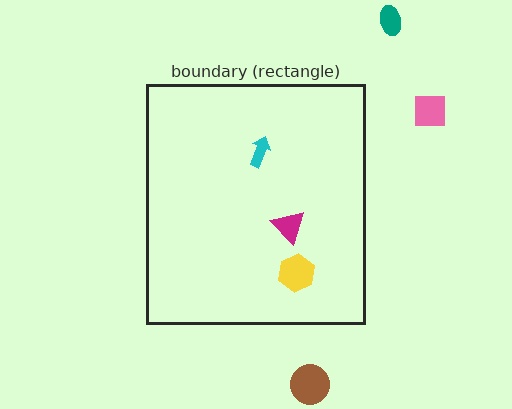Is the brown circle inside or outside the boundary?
Outside.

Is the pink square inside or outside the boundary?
Outside.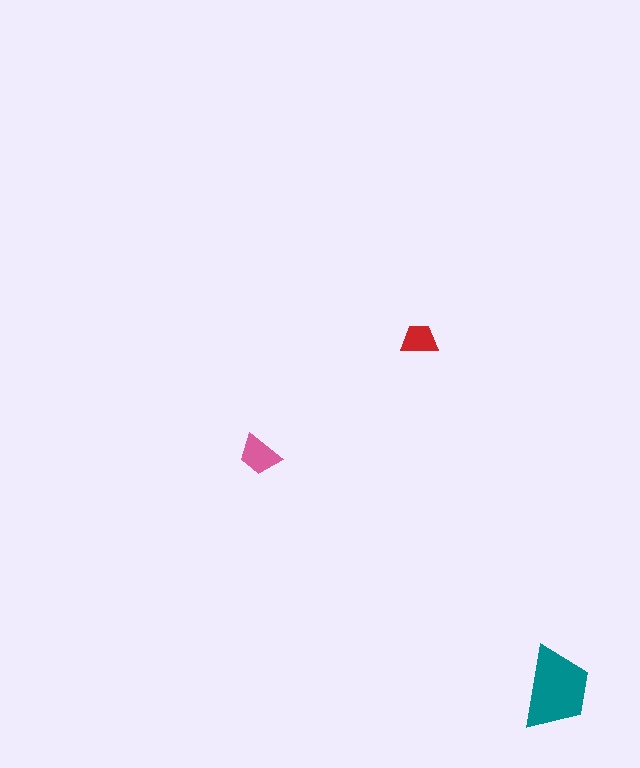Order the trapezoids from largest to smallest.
the teal one, the pink one, the red one.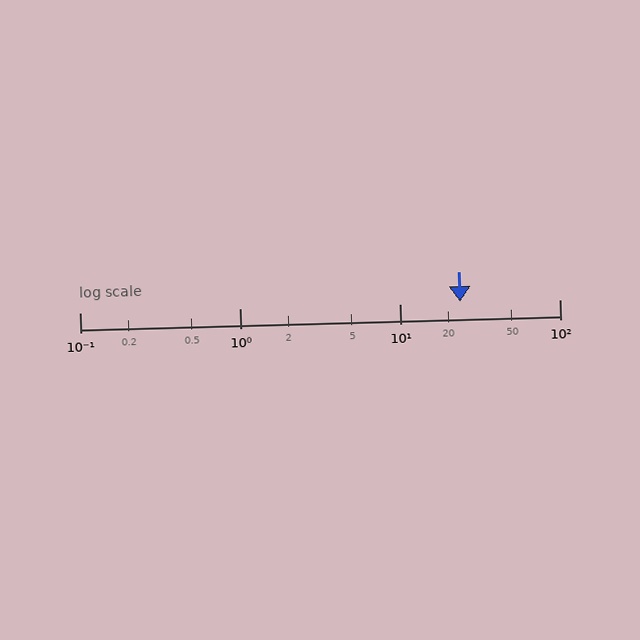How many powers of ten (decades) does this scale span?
The scale spans 3 decades, from 0.1 to 100.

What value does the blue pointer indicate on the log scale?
The pointer indicates approximately 24.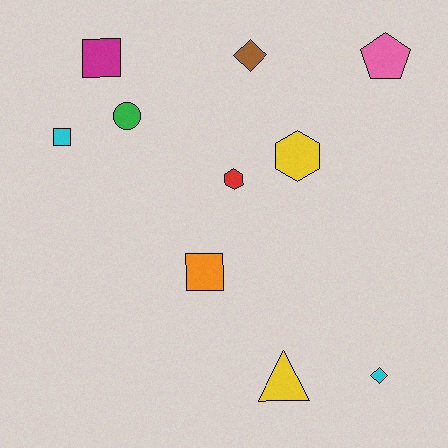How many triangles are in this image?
There is 1 triangle.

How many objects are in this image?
There are 10 objects.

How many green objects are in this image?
There is 1 green object.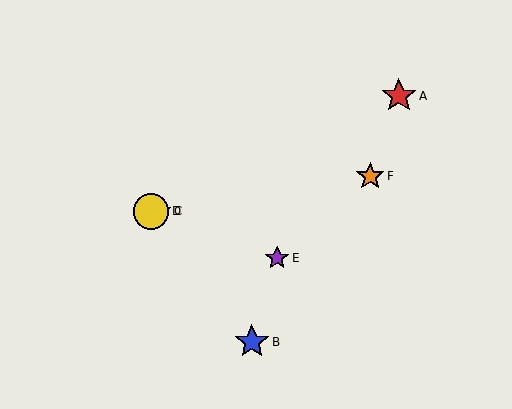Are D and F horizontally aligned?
No, D is at y≈211 and F is at y≈176.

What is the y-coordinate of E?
Object E is at y≈258.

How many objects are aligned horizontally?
2 objects (C, D) are aligned horizontally.